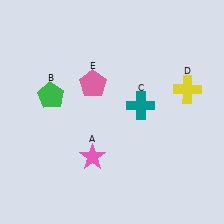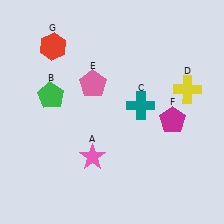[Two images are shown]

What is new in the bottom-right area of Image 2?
A magenta pentagon (F) was added in the bottom-right area of Image 2.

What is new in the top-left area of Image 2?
A red hexagon (G) was added in the top-left area of Image 2.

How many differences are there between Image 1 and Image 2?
There are 2 differences between the two images.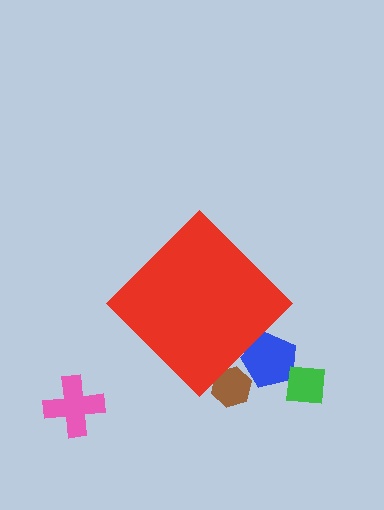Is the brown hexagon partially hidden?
Yes, the brown hexagon is partially hidden behind the red diamond.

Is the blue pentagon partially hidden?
Yes, the blue pentagon is partially hidden behind the red diamond.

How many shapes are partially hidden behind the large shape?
2 shapes are partially hidden.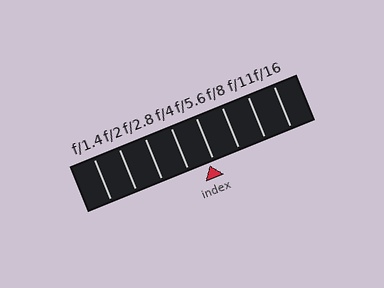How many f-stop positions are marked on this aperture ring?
There are 8 f-stop positions marked.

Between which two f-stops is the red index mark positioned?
The index mark is between f/4 and f/5.6.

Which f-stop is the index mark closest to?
The index mark is closest to f/5.6.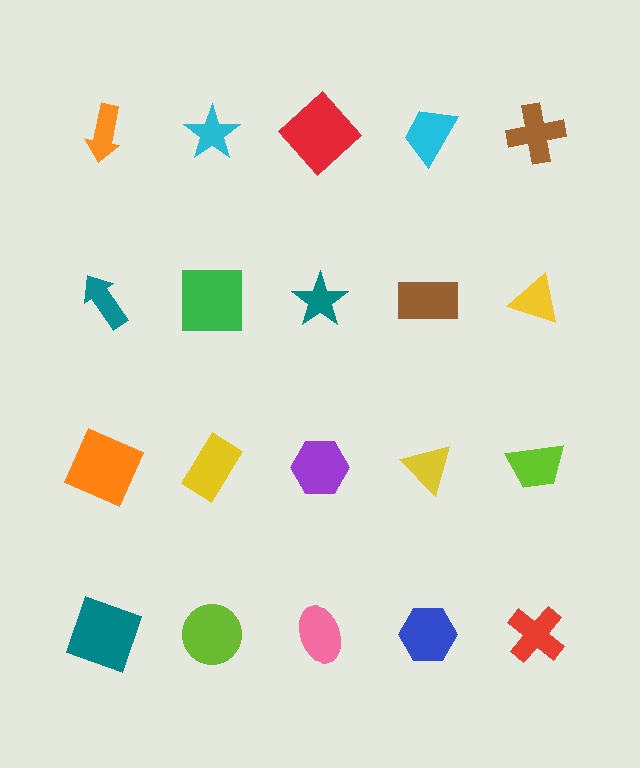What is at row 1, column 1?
An orange arrow.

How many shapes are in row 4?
5 shapes.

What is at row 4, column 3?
A pink ellipse.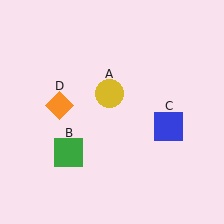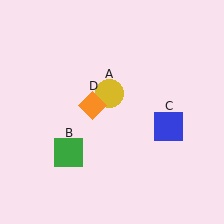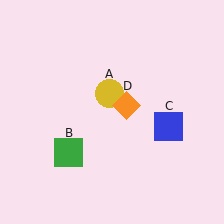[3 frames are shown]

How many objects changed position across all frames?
1 object changed position: orange diamond (object D).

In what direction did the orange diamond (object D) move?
The orange diamond (object D) moved right.